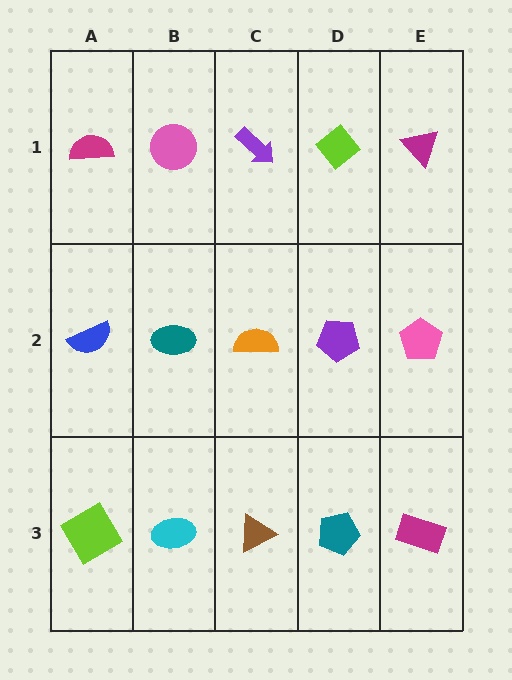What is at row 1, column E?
A magenta triangle.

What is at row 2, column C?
An orange semicircle.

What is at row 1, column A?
A magenta semicircle.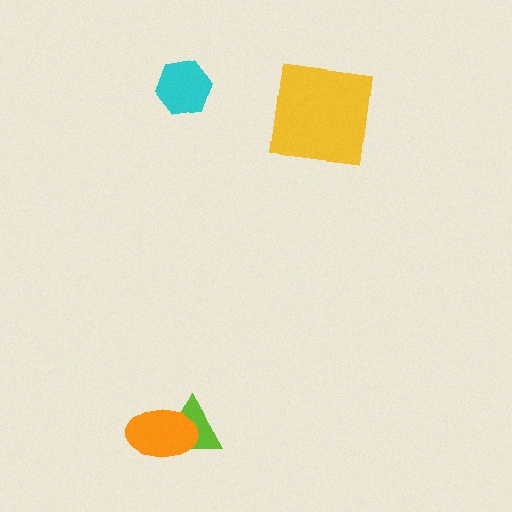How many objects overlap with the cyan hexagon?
0 objects overlap with the cyan hexagon.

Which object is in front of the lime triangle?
The orange ellipse is in front of the lime triangle.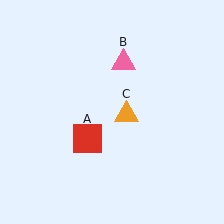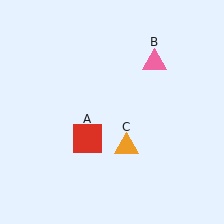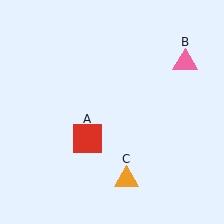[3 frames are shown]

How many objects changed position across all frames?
2 objects changed position: pink triangle (object B), orange triangle (object C).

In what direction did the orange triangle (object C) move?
The orange triangle (object C) moved down.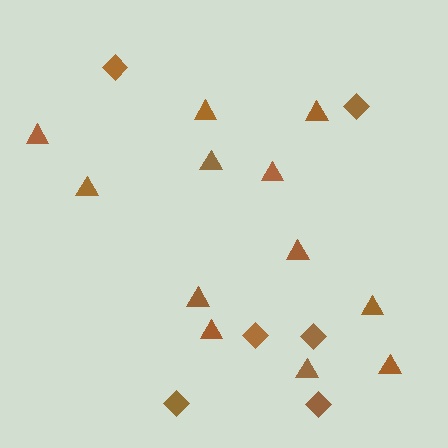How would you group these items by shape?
There are 2 groups: one group of triangles (12) and one group of diamonds (6).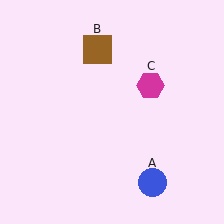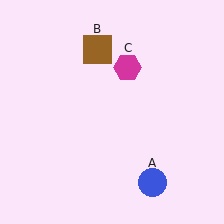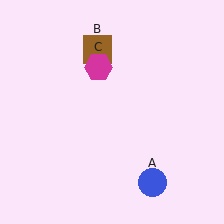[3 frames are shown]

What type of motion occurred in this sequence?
The magenta hexagon (object C) rotated counterclockwise around the center of the scene.